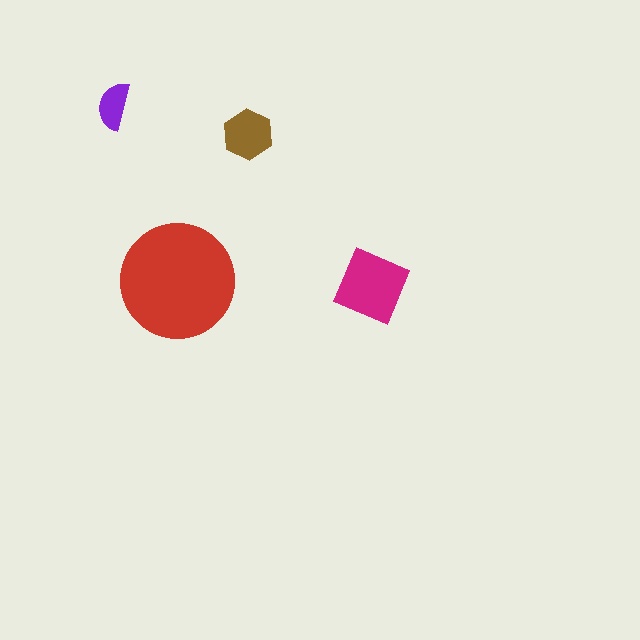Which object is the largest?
The red circle.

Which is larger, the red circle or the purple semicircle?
The red circle.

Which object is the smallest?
The purple semicircle.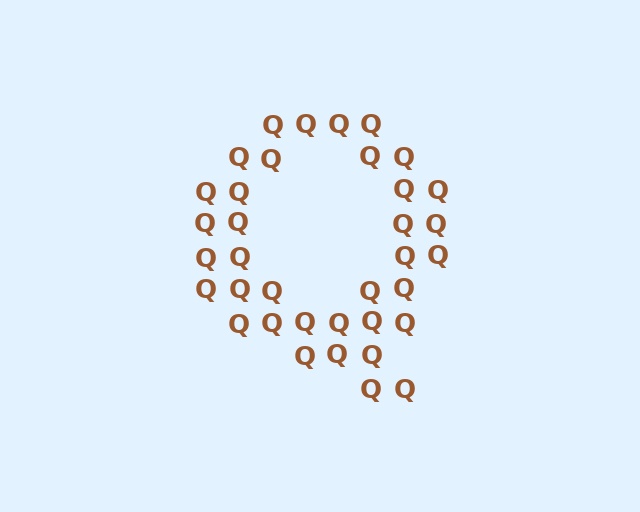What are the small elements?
The small elements are letter Q's.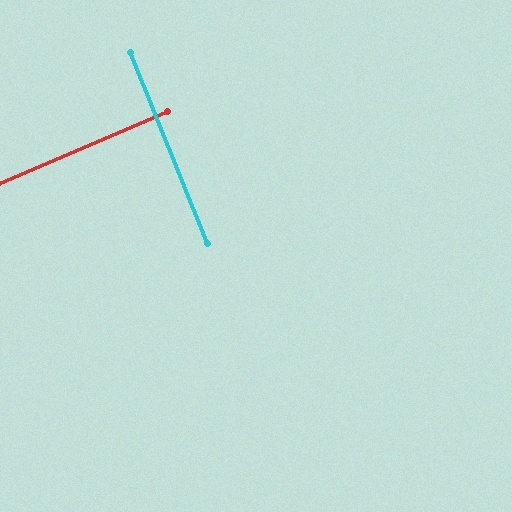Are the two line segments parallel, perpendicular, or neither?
Perpendicular — they meet at approximately 89°.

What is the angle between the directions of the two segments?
Approximately 89 degrees.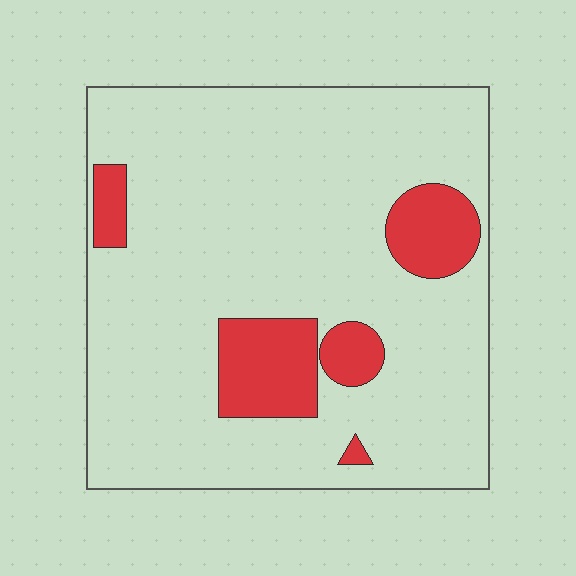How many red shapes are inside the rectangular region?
5.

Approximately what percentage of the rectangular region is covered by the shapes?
Approximately 15%.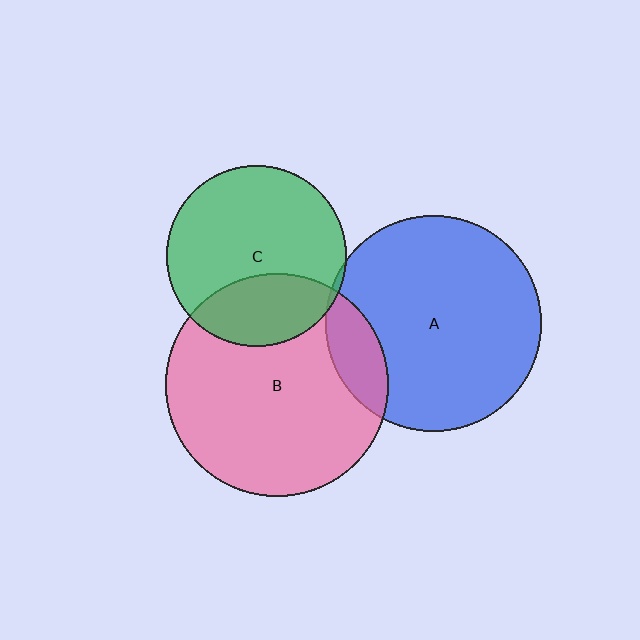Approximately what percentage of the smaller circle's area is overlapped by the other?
Approximately 5%.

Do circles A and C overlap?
Yes.